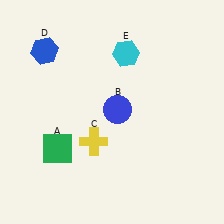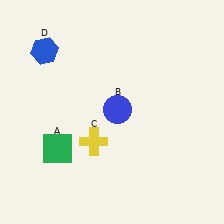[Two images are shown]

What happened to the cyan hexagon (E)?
The cyan hexagon (E) was removed in Image 2. It was in the top-right area of Image 1.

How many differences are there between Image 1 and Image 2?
There is 1 difference between the two images.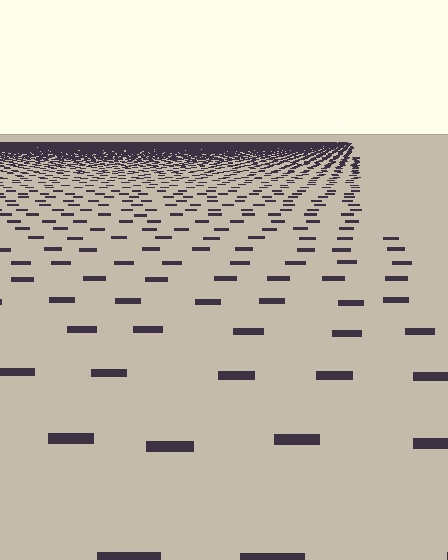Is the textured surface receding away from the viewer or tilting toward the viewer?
The surface is receding away from the viewer. Texture elements get smaller and denser toward the top.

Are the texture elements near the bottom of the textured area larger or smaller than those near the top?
Larger. Near the bottom, elements are closer to the viewer and appear at a bigger on-screen size.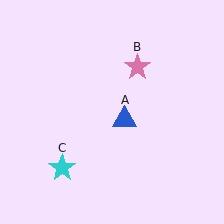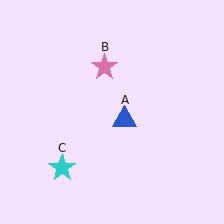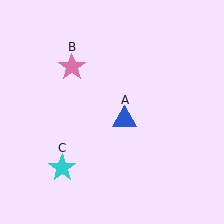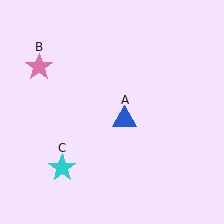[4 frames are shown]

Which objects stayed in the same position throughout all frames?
Blue triangle (object A) and cyan star (object C) remained stationary.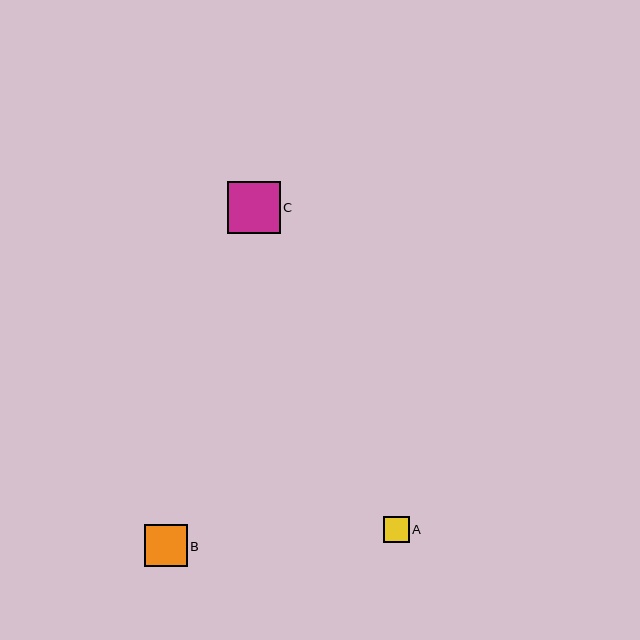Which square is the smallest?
Square A is the smallest with a size of approximately 26 pixels.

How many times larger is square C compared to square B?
Square C is approximately 1.2 times the size of square B.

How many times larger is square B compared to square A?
Square B is approximately 1.6 times the size of square A.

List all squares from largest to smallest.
From largest to smallest: C, B, A.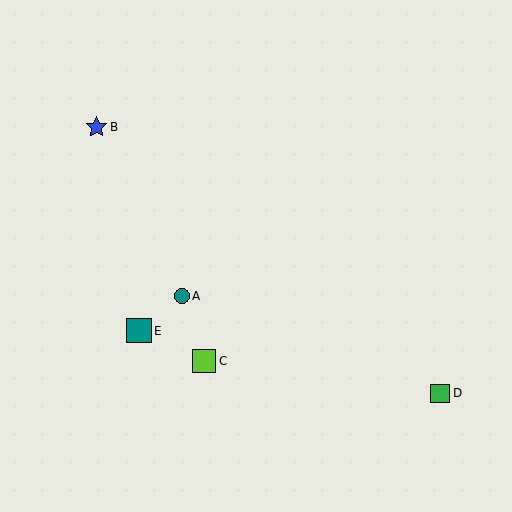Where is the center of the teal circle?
The center of the teal circle is at (182, 296).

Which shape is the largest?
The teal square (labeled E) is the largest.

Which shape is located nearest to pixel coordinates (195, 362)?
The lime square (labeled C) at (204, 361) is nearest to that location.